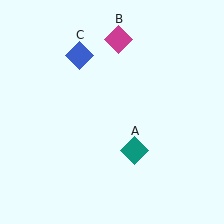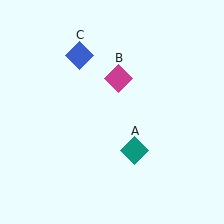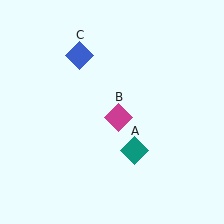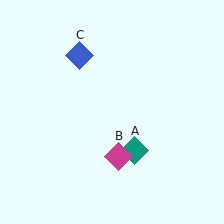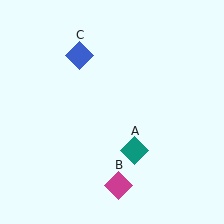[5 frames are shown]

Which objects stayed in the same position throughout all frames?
Teal diamond (object A) and blue diamond (object C) remained stationary.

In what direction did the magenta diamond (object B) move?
The magenta diamond (object B) moved down.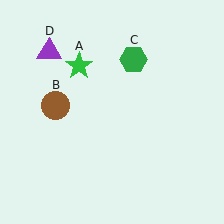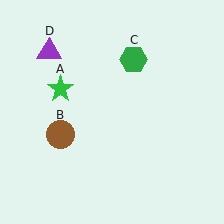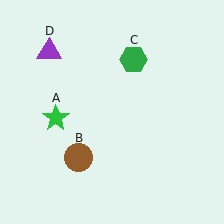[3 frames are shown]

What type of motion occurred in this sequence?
The green star (object A), brown circle (object B) rotated counterclockwise around the center of the scene.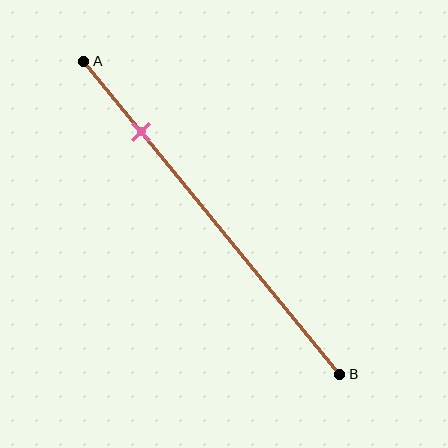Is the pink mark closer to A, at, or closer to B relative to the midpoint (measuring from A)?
The pink mark is closer to point A than the midpoint of segment AB.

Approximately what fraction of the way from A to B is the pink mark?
The pink mark is approximately 20% of the way from A to B.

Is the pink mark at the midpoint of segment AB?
No, the mark is at about 20% from A, not at the 50% midpoint.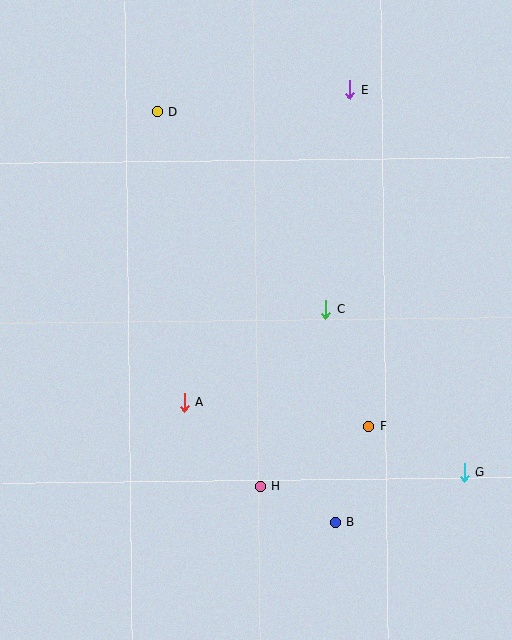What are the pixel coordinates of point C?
Point C is at (326, 309).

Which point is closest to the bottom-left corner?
Point A is closest to the bottom-left corner.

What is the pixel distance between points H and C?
The distance between H and C is 189 pixels.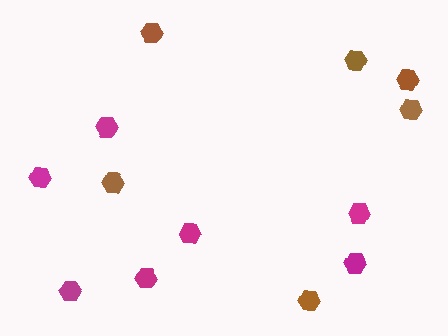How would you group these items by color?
There are 2 groups: one group of magenta hexagons (7) and one group of brown hexagons (6).